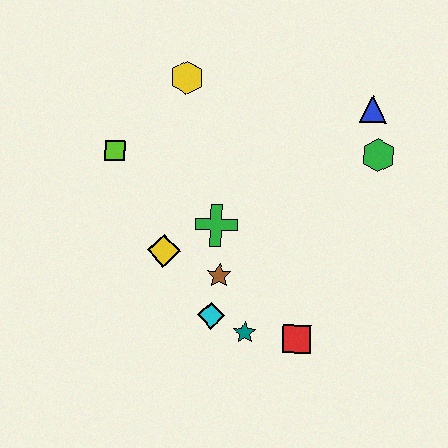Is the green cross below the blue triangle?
Yes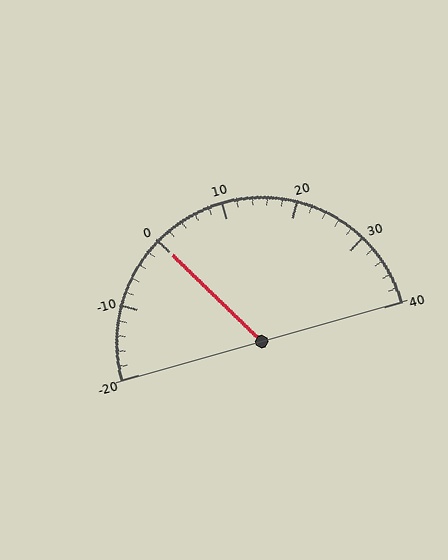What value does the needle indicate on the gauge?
The needle indicates approximately 0.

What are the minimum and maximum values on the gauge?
The gauge ranges from -20 to 40.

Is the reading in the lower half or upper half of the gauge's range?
The reading is in the lower half of the range (-20 to 40).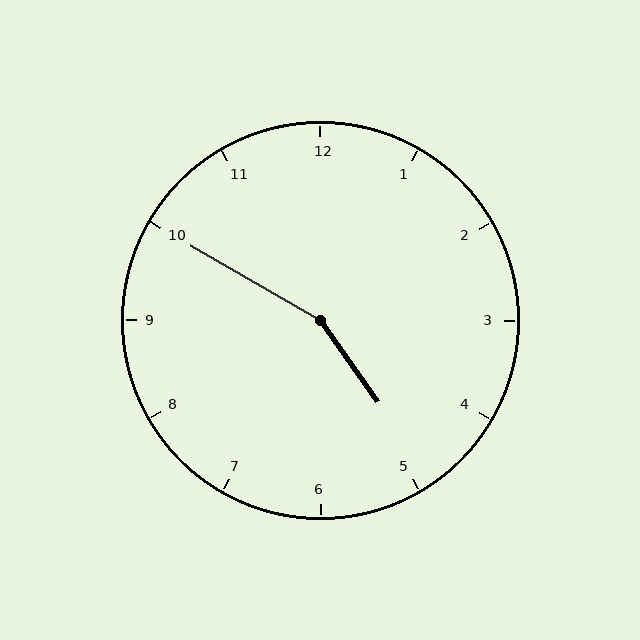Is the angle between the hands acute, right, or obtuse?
It is obtuse.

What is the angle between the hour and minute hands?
Approximately 155 degrees.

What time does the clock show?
4:50.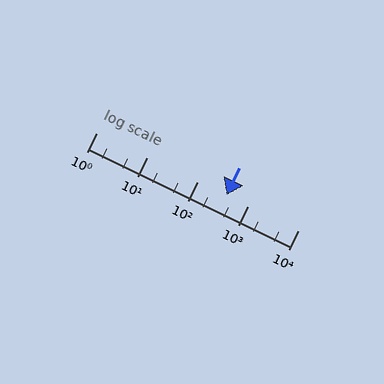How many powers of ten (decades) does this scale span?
The scale spans 4 decades, from 1 to 10000.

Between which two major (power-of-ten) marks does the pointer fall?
The pointer is between 100 and 1000.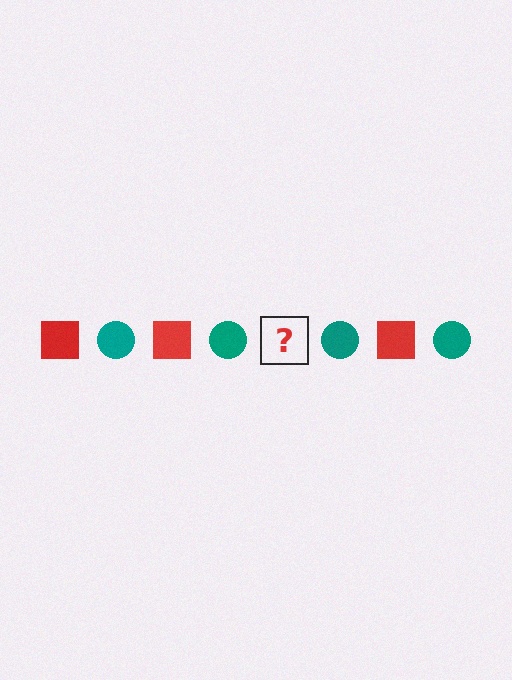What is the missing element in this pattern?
The missing element is a red square.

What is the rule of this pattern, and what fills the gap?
The rule is that the pattern alternates between red square and teal circle. The gap should be filled with a red square.